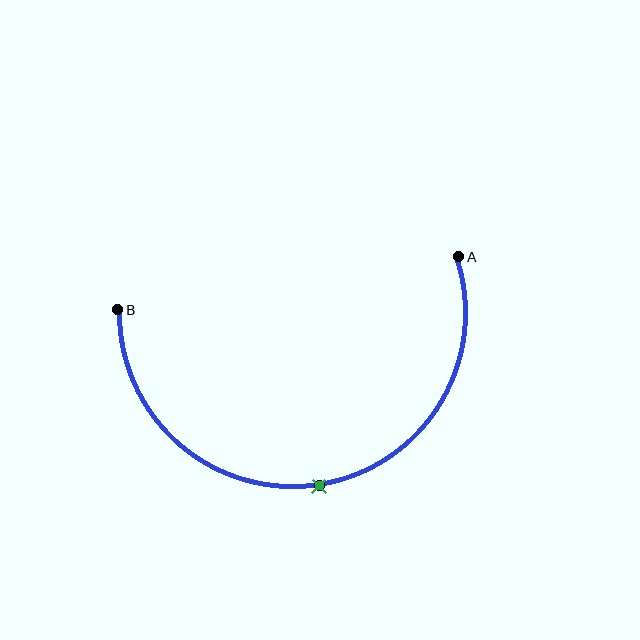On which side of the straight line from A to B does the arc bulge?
The arc bulges below the straight line connecting A and B.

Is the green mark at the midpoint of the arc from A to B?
Yes. The green mark lies on the arc at equal arc-length from both A and B — it is the arc midpoint.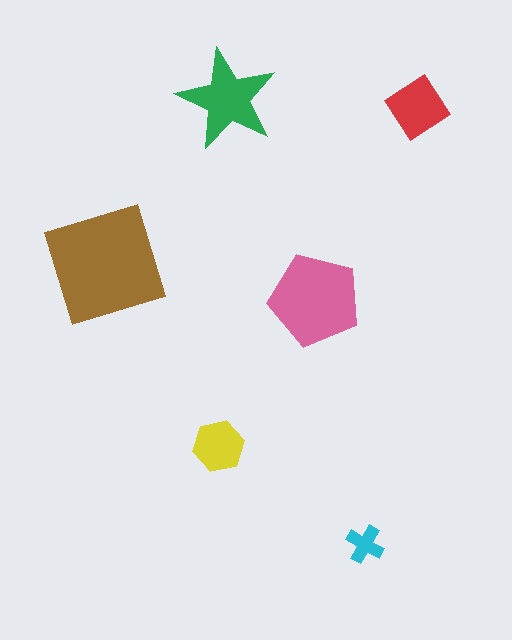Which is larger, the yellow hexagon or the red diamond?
The red diamond.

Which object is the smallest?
The cyan cross.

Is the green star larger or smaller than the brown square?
Smaller.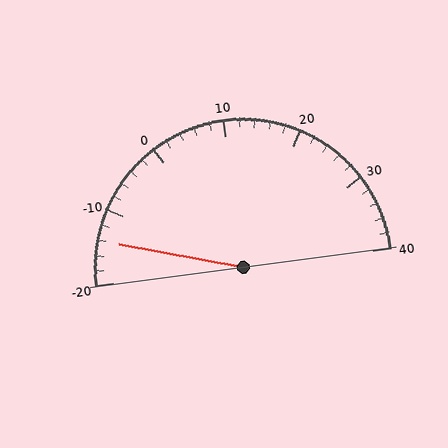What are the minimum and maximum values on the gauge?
The gauge ranges from -20 to 40.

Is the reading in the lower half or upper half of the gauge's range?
The reading is in the lower half of the range (-20 to 40).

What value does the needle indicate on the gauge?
The needle indicates approximately -14.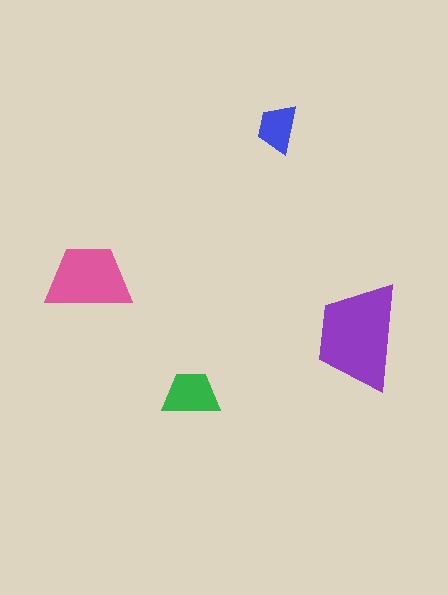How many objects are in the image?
There are 4 objects in the image.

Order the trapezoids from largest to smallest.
the purple one, the pink one, the green one, the blue one.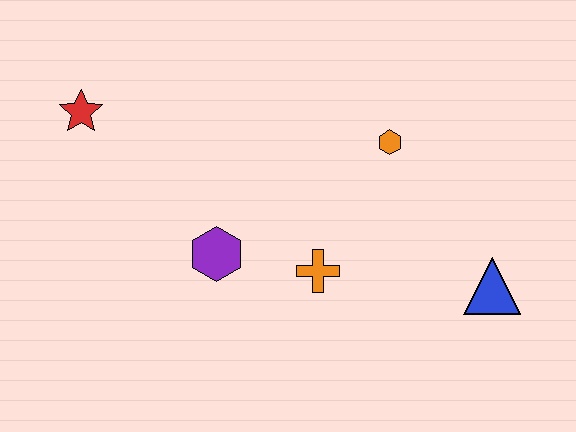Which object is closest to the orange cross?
The purple hexagon is closest to the orange cross.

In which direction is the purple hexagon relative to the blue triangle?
The purple hexagon is to the left of the blue triangle.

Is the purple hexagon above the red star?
No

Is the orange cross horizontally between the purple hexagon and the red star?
No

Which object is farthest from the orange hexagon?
The red star is farthest from the orange hexagon.